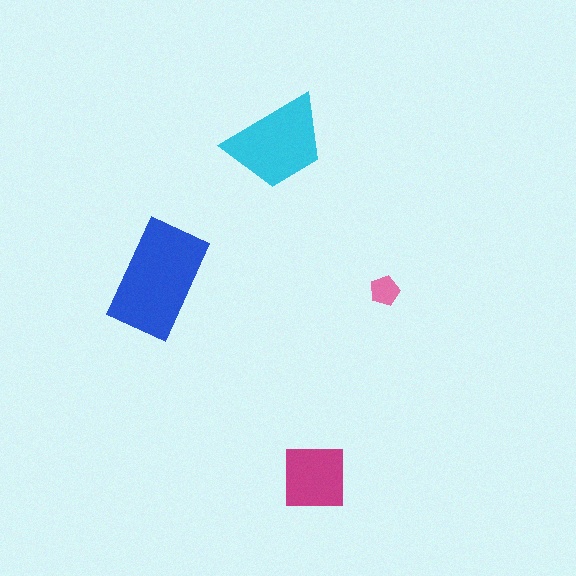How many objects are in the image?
There are 4 objects in the image.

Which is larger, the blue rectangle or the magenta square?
The blue rectangle.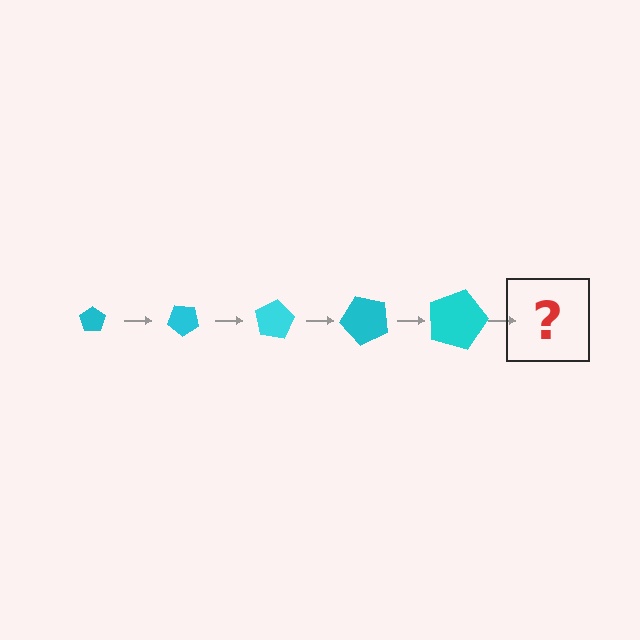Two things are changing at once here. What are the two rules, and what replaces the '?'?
The two rules are that the pentagon grows larger each step and it rotates 40 degrees each step. The '?' should be a pentagon, larger than the previous one and rotated 200 degrees from the start.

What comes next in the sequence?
The next element should be a pentagon, larger than the previous one and rotated 200 degrees from the start.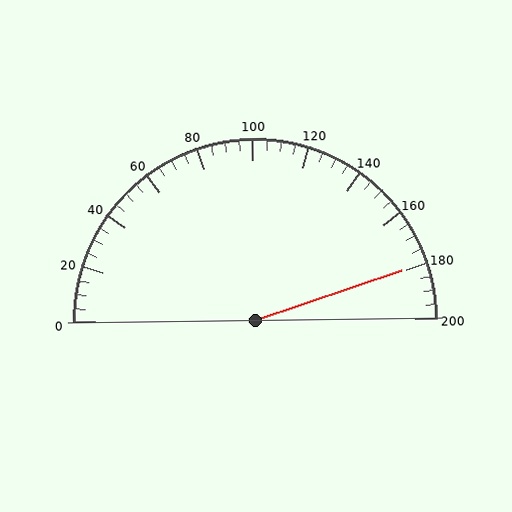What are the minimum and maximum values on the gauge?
The gauge ranges from 0 to 200.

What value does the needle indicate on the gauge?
The needle indicates approximately 180.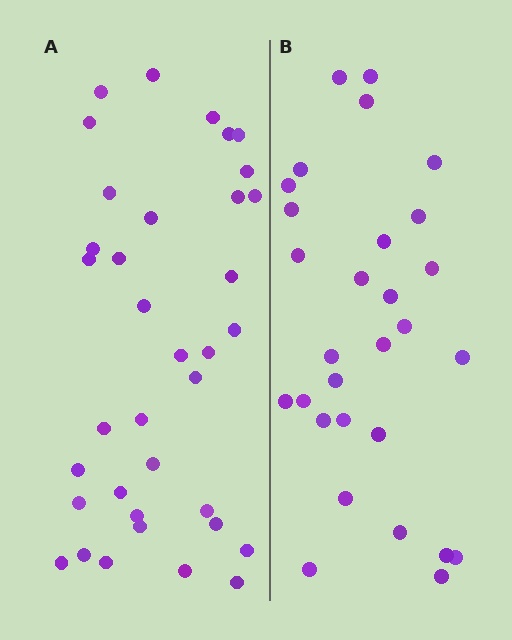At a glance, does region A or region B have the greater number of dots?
Region A (the left region) has more dots.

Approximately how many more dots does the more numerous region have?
Region A has roughly 8 or so more dots than region B.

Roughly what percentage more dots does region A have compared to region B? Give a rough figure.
About 25% more.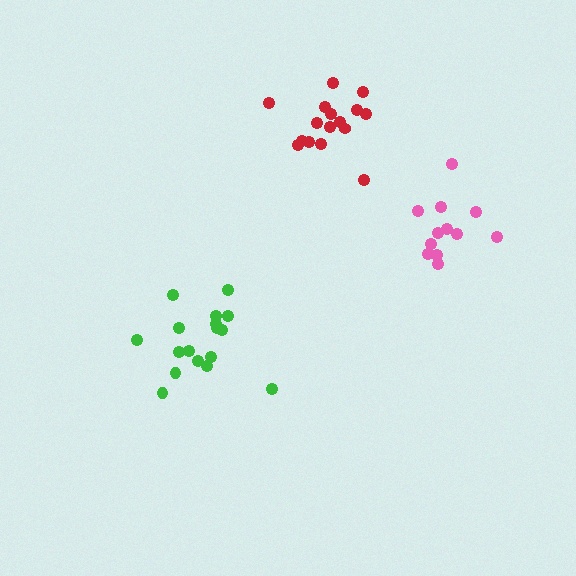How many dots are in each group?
Group 1: 17 dots, Group 2: 12 dots, Group 3: 16 dots (45 total).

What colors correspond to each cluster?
The clusters are colored: green, pink, red.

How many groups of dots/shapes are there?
There are 3 groups.